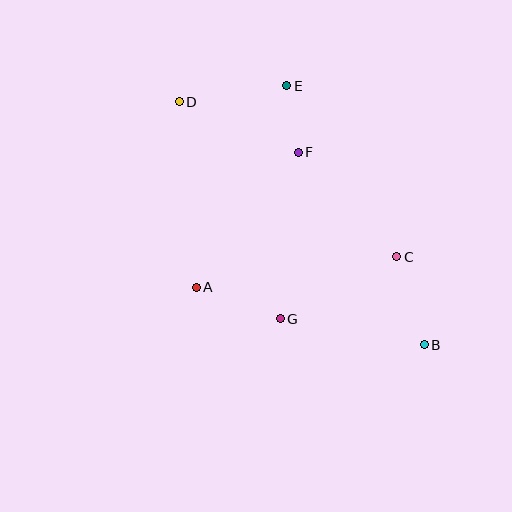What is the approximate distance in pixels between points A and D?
The distance between A and D is approximately 186 pixels.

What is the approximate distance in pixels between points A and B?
The distance between A and B is approximately 235 pixels.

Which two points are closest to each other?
Points E and F are closest to each other.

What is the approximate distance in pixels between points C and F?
The distance between C and F is approximately 144 pixels.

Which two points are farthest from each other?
Points B and D are farthest from each other.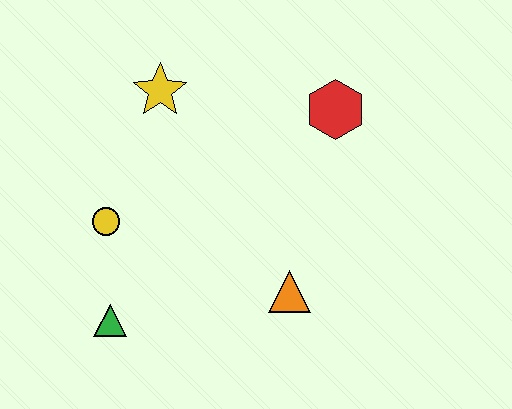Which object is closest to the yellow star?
The yellow circle is closest to the yellow star.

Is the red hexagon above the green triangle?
Yes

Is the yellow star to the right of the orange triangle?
No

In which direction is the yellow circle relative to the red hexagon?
The yellow circle is to the left of the red hexagon.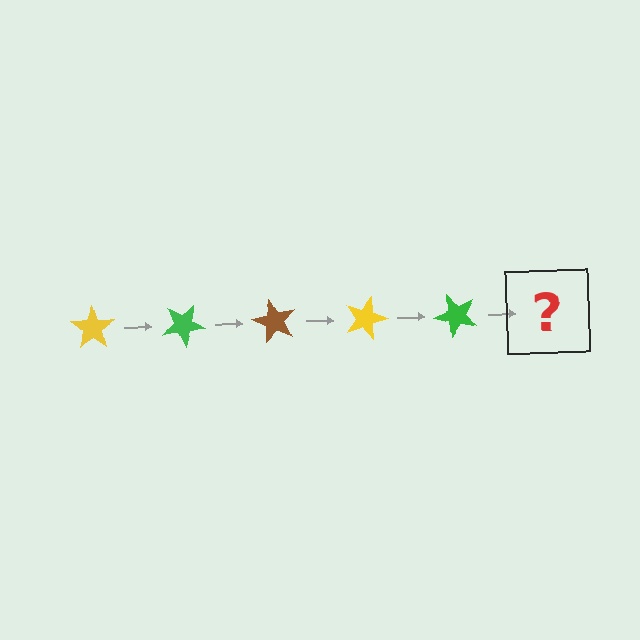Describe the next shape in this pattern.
It should be a brown star, rotated 150 degrees from the start.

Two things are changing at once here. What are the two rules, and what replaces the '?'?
The two rules are that it rotates 30 degrees each step and the color cycles through yellow, green, and brown. The '?' should be a brown star, rotated 150 degrees from the start.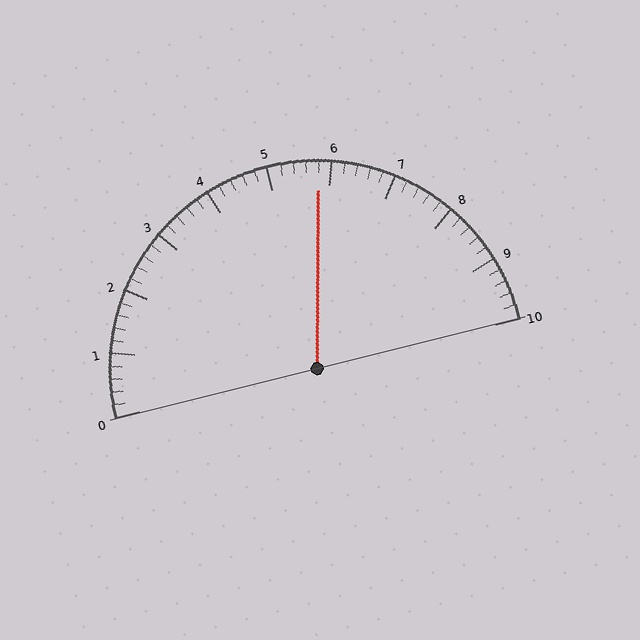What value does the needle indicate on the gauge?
The needle indicates approximately 5.8.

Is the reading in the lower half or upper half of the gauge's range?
The reading is in the upper half of the range (0 to 10).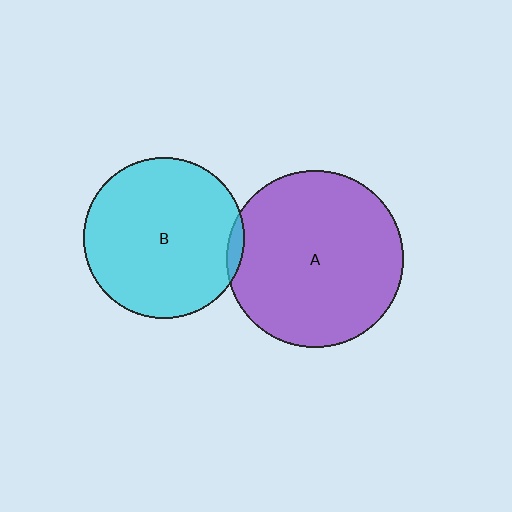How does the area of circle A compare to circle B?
Approximately 1.2 times.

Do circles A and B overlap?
Yes.